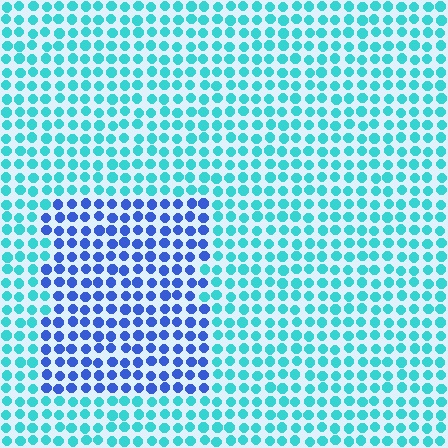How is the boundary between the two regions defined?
The boundary is defined purely by a slight shift in hue (about 47 degrees). Spacing, size, and orientation are identical on both sides.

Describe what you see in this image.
The image is filled with small cyan elements in a uniform arrangement. A rectangle-shaped region is visible where the elements are tinted to a slightly different hue, forming a subtle color boundary.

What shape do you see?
I see a rectangle.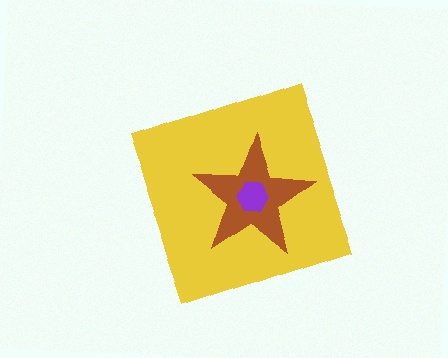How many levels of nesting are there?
3.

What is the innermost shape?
The purple hexagon.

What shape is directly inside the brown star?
The purple hexagon.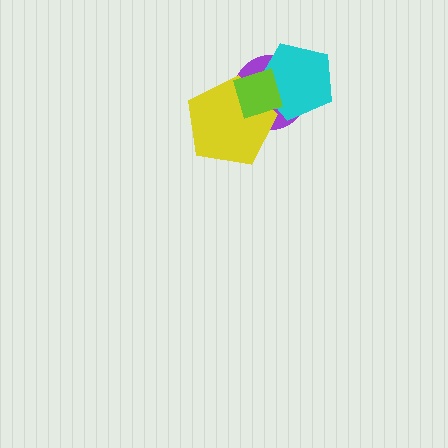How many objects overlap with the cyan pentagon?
3 objects overlap with the cyan pentagon.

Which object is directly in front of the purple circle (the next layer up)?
The yellow pentagon is directly in front of the purple circle.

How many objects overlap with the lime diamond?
3 objects overlap with the lime diamond.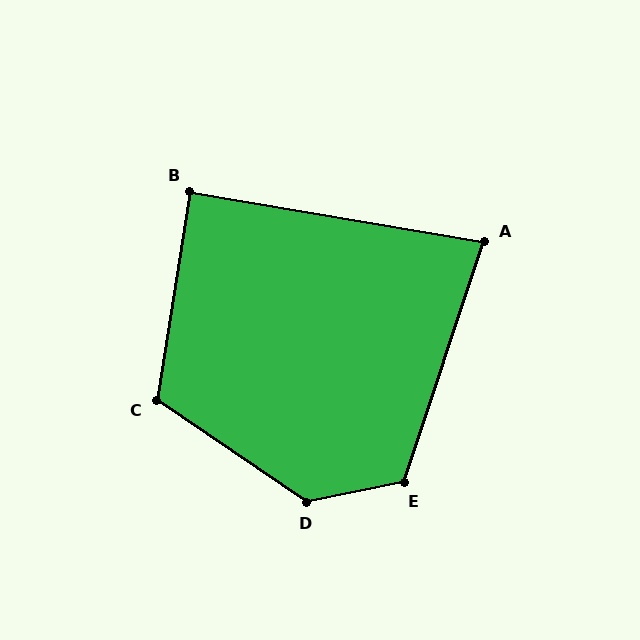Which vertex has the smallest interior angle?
A, at approximately 81 degrees.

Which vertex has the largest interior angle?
D, at approximately 134 degrees.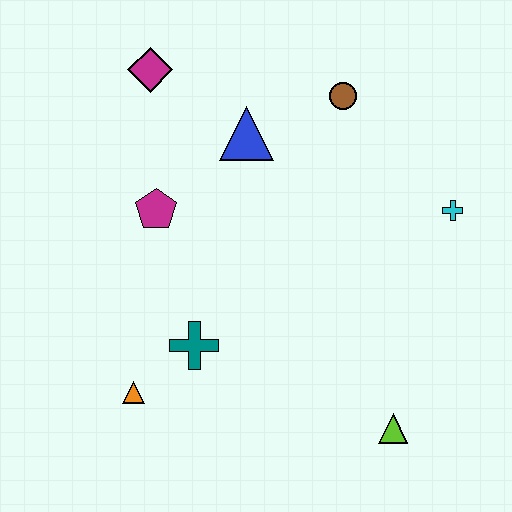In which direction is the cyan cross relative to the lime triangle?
The cyan cross is above the lime triangle.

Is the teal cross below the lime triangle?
No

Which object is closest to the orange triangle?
The teal cross is closest to the orange triangle.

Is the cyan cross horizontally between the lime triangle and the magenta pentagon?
No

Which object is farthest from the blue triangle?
The lime triangle is farthest from the blue triangle.